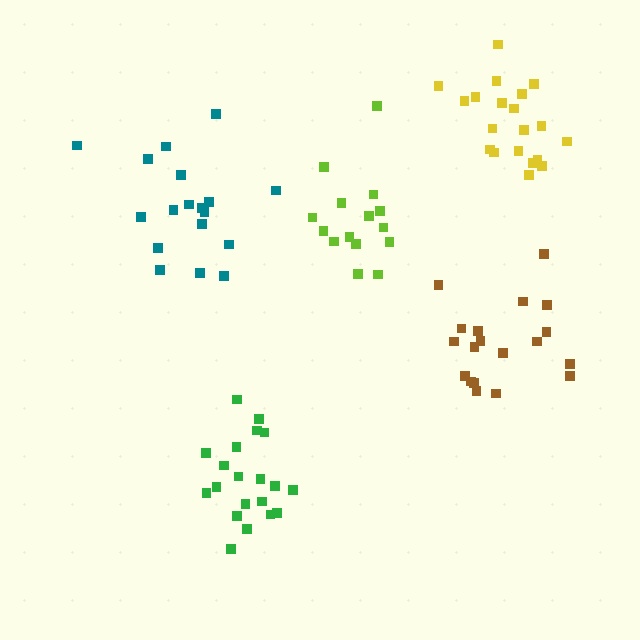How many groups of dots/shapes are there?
There are 5 groups.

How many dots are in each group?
Group 1: 18 dots, Group 2: 15 dots, Group 3: 20 dots, Group 4: 19 dots, Group 5: 20 dots (92 total).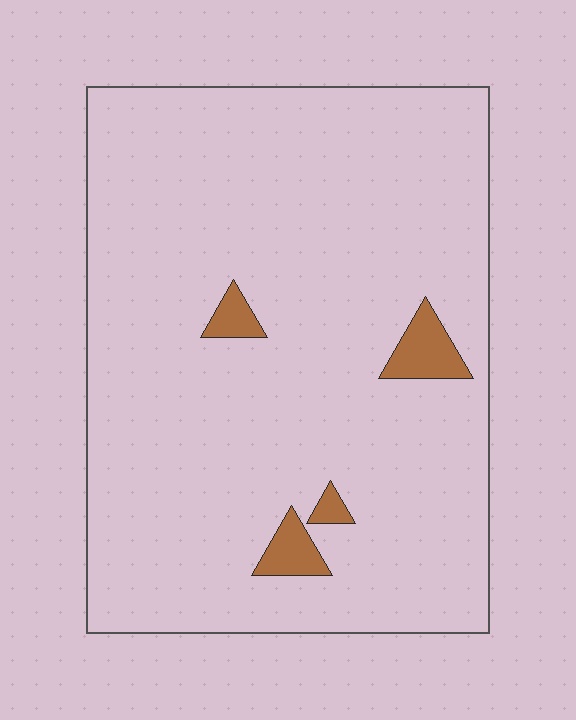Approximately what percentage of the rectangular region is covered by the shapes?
Approximately 5%.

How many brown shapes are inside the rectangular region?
4.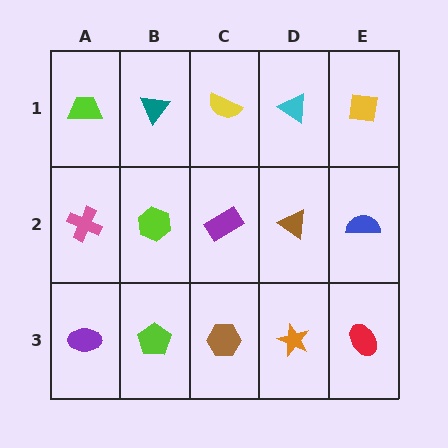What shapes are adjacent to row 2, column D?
A cyan triangle (row 1, column D), an orange star (row 3, column D), a purple rectangle (row 2, column C), a blue semicircle (row 2, column E).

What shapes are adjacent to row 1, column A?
A pink cross (row 2, column A), a teal triangle (row 1, column B).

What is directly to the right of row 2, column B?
A purple rectangle.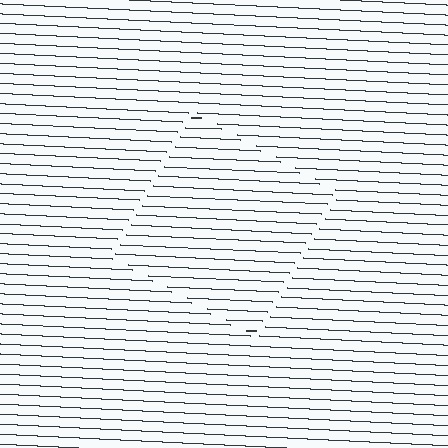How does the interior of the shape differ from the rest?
The interior of the shape contains the same grating, shifted by half a period — the contour is defined by the phase discontinuity where line-ends from the inner and outer gratings abut.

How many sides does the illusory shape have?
4 sides — the line-ends trace a square.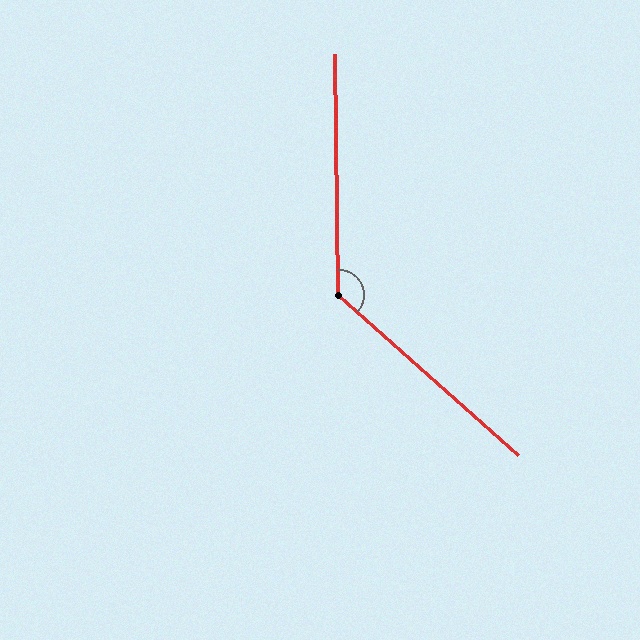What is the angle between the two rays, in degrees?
Approximately 133 degrees.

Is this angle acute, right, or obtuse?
It is obtuse.